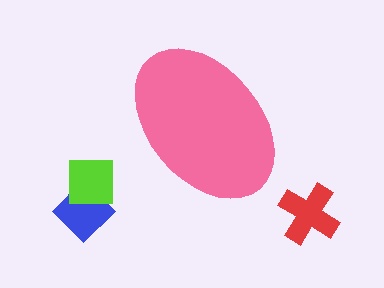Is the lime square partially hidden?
No, the lime square is fully visible.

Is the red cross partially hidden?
No, the red cross is fully visible.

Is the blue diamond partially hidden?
No, the blue diamond is fully visible.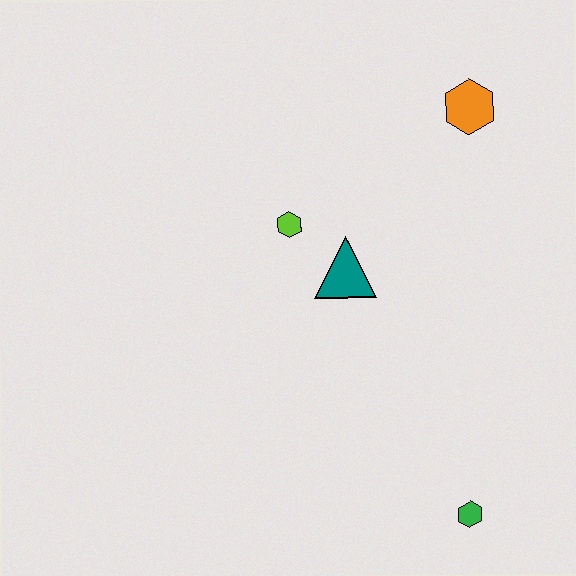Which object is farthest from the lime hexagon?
The green hexagon is farthest from the lime hexagon.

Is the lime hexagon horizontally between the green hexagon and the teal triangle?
No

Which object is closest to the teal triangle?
The lime hexagon is closest to the teal triangle.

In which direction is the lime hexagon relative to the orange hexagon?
The lime hexagon is to the left of the orange hexagon.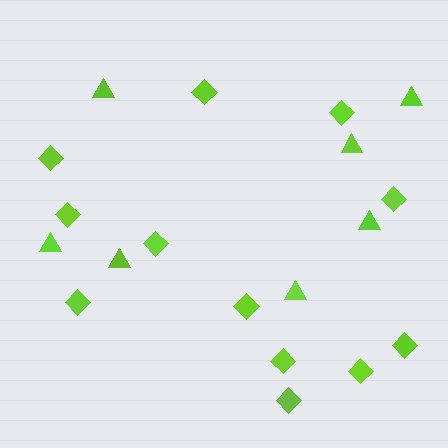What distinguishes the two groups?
There are 2 groups: one group of triangles (7) and one group of diamonds (12).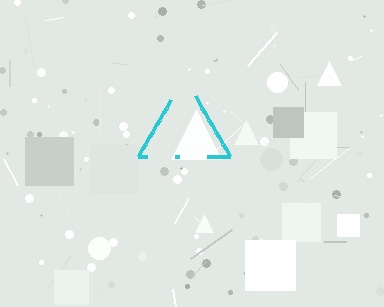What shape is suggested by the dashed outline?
The dashed outline suggests a triangle.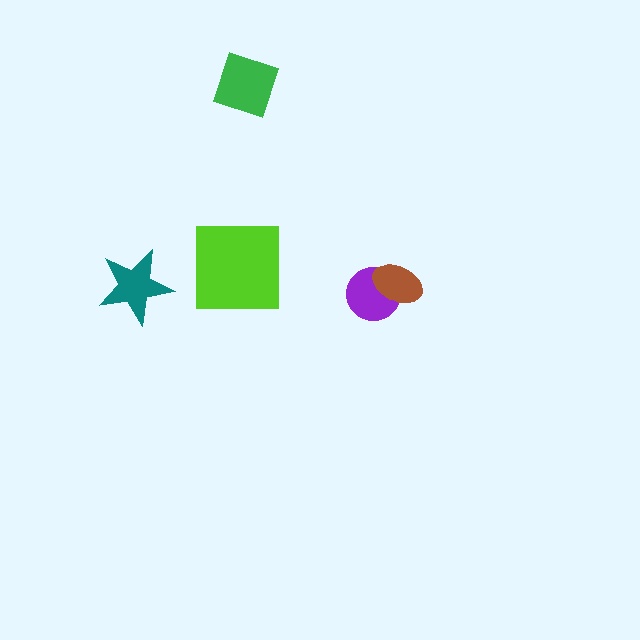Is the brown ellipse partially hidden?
No, no other shape covers it.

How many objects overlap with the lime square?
0 objects overlap with the lime square.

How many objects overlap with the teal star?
0 objects overlap with the teal star.